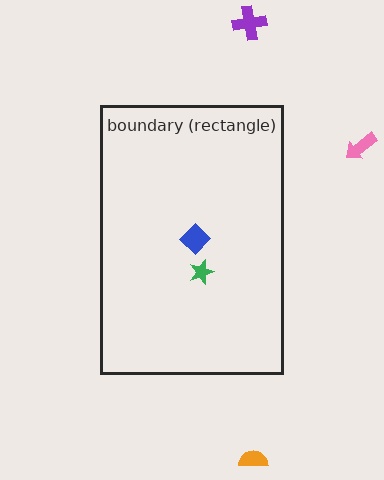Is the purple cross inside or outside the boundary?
Outside.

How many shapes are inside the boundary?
2 inside, 3 outside.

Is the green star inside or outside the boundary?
Inside.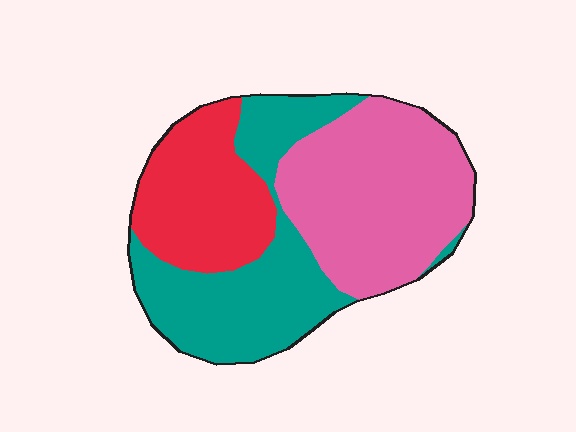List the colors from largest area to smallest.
From largest to smallest: pink, teal, red.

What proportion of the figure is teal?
Teal takes up about one third (1/3) of the figure.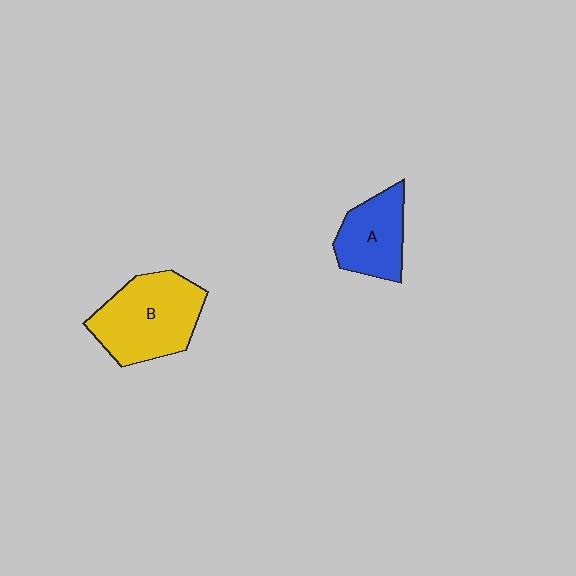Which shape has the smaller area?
Shape A (blue).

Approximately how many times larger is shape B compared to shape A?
Approximately 1.5 times.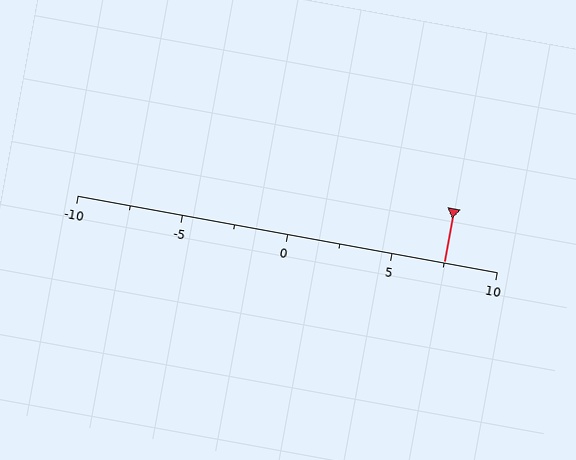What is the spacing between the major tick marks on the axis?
The major ticks are spaced 5 apart.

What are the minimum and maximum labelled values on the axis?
The axis runs from -10 to 10.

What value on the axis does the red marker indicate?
The marker indicates approximately 7.5.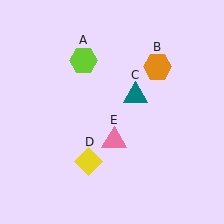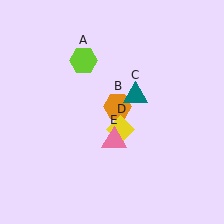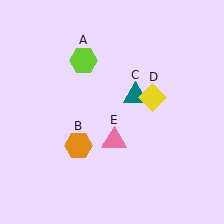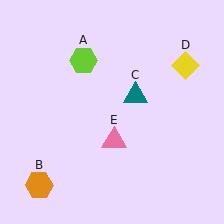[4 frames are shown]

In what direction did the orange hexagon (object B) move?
The orange hexagon (object B) moved down and to the left.